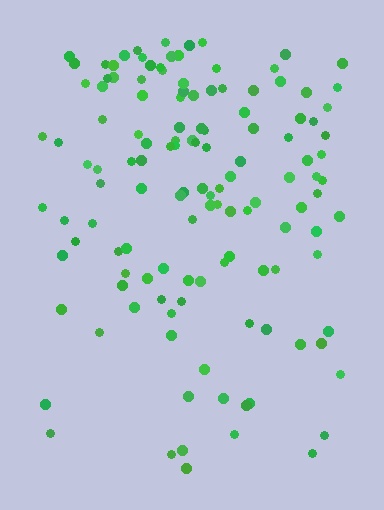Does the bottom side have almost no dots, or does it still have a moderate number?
Still a moderate number, just noticeably fewer than the top.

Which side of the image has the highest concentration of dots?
The top.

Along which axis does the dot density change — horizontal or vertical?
Vertical.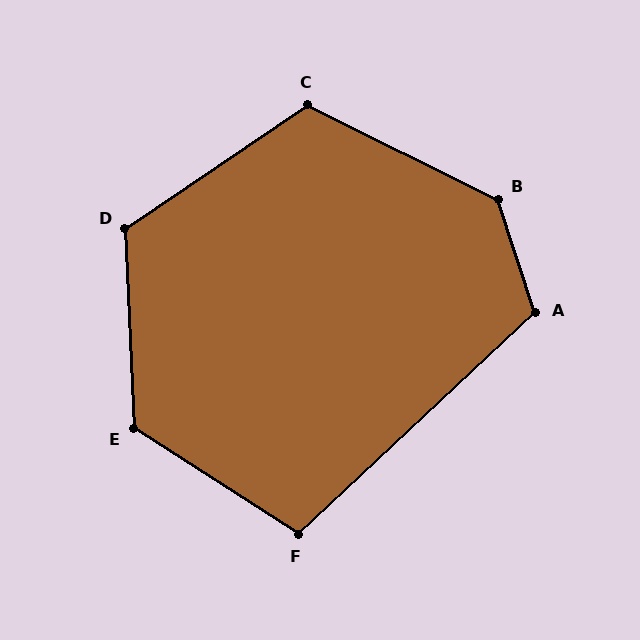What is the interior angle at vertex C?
Approximately 120 degrees (obtuse).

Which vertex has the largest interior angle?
B, at approximately 134 degrees.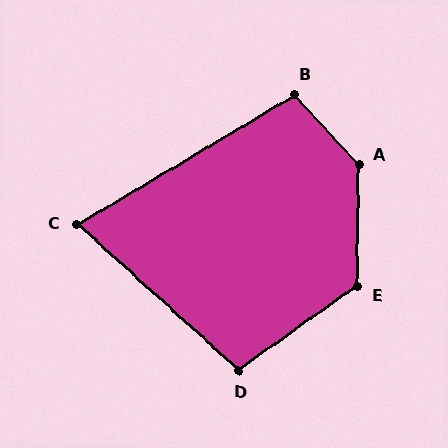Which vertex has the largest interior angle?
A, at approximately 137 degrees.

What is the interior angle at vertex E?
Approximately 126 degrees (obtuse).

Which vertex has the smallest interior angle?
C, at approximately 73 degrees.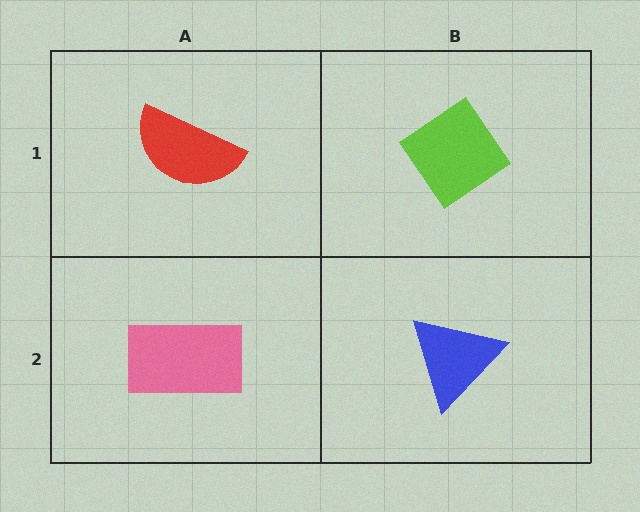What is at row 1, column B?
A lime diamond.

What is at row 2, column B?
A blue triangle.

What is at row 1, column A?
A red semicircle.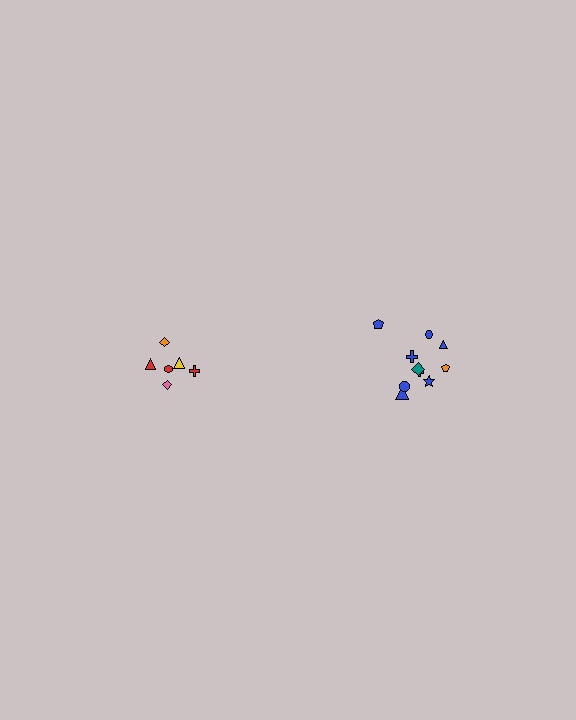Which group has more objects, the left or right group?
The right group.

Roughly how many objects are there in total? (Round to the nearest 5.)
Roughly 15 objects in total.